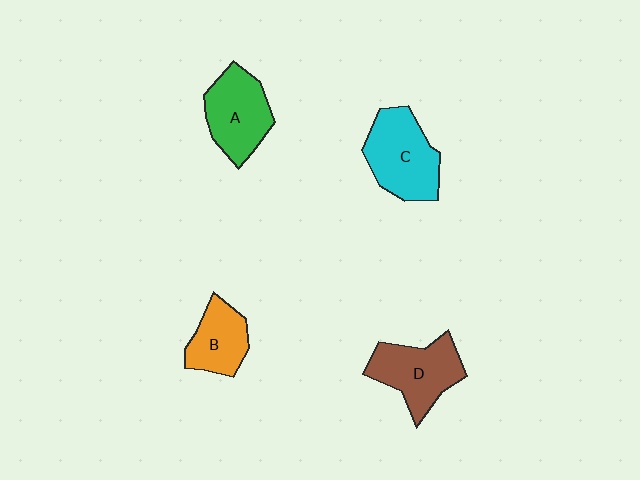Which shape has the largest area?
Shape C (cyan).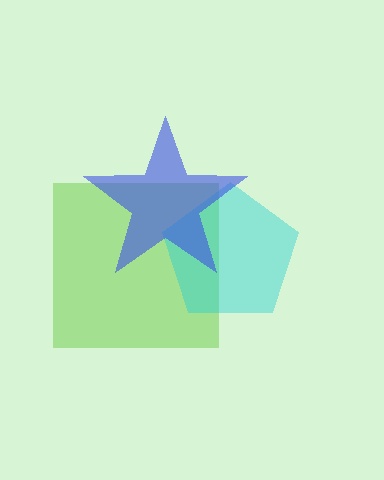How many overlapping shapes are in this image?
There are 3 overlapping shapes in the image.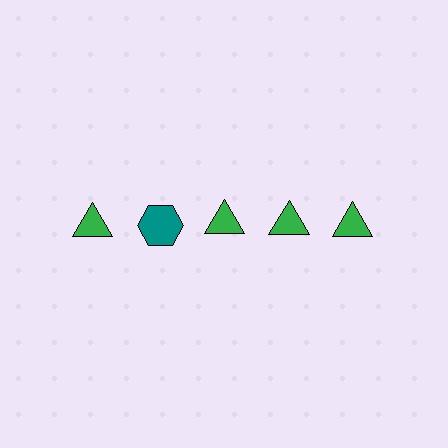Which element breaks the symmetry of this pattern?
The teal hexagon in the top row, second from left column breaks the symmetry. All other shapes are green triangles.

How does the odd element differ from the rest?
It differs in both color (teal instead of green) and shape (hexagon instead of triangle).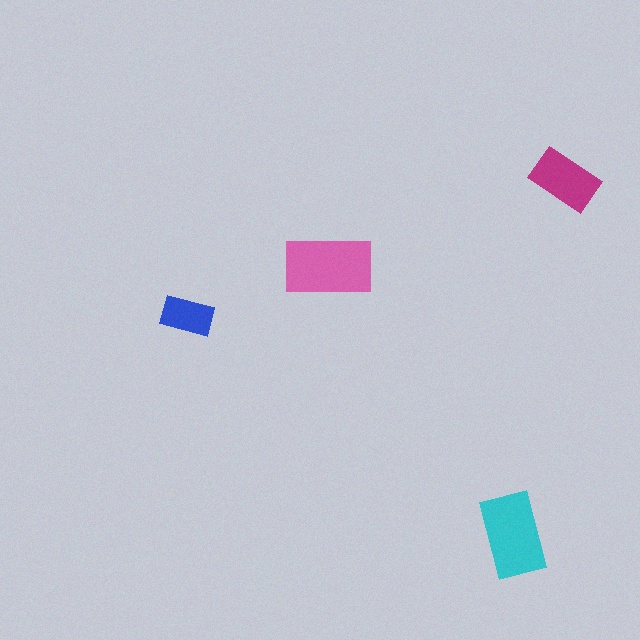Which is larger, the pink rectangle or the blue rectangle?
The pink one.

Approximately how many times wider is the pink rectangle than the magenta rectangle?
About 1.5 times wider.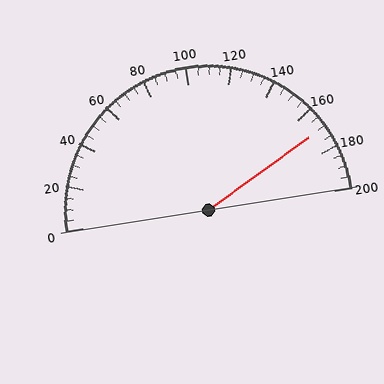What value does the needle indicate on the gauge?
The needle indicates approximately 170.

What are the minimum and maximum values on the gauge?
The gauge ranges from 0 to 200.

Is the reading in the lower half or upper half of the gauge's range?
The reading is in the upper half of the range (0 to 200).